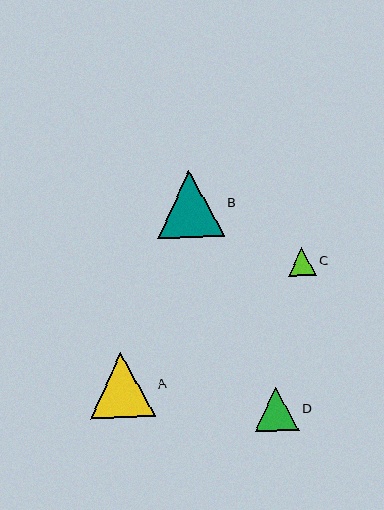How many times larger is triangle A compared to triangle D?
Triangle A is approximately 1.5 times the size of triangle D.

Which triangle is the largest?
Triangle B is the largest with a size of approximately 67 pixels.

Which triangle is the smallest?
Triangle C is the smallest with a size of approximately 28 pixels.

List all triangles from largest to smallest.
From largest to smallest: B, A, D, C.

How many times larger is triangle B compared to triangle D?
Triangle B is approximately 1.5 times the size of triangle D.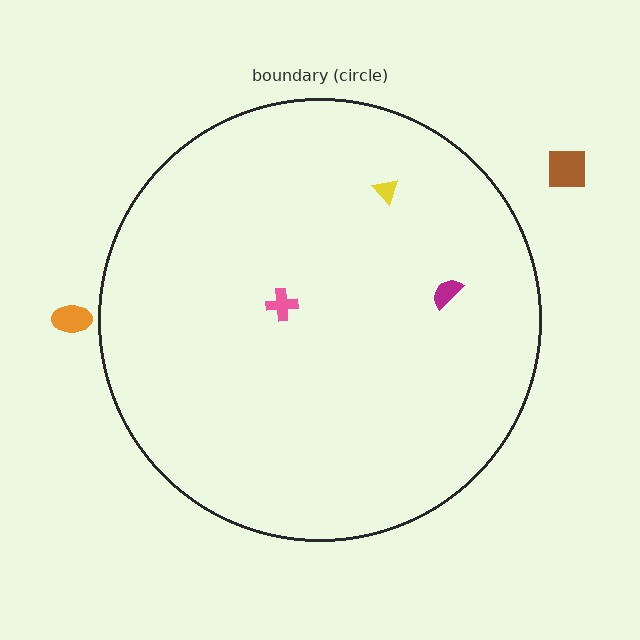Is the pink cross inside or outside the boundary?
Inside.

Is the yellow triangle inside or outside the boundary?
Inside.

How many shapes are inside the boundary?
3 inside, 2 outside.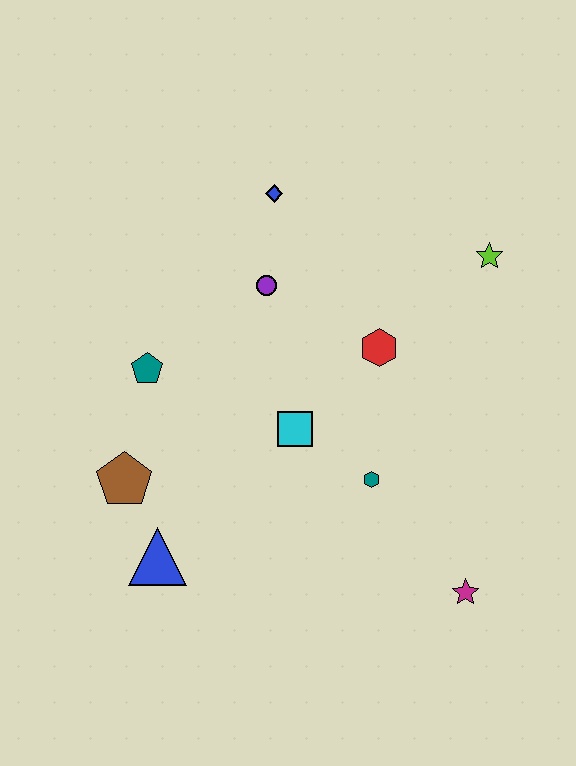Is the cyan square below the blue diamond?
Yes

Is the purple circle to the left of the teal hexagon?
Yes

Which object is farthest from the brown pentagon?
The lime star is farthest from the brown pentagon.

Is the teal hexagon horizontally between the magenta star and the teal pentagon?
Yes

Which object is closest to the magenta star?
The teal hexagon is closest to the magenta star.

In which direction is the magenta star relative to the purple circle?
The magenta star is below the purple circle.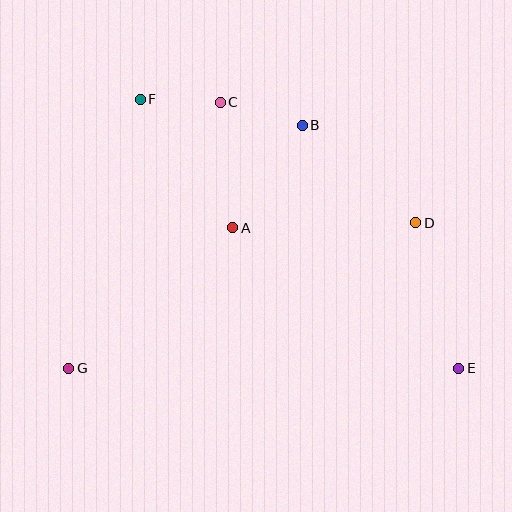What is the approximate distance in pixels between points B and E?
The distance between B and E is approximately 289 pixels.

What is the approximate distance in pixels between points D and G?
The distance between D and G is approximately 376 pixels.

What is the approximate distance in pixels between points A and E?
The distance between A and E is approximately 266 pixels.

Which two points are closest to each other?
Points C and F are closest to each other.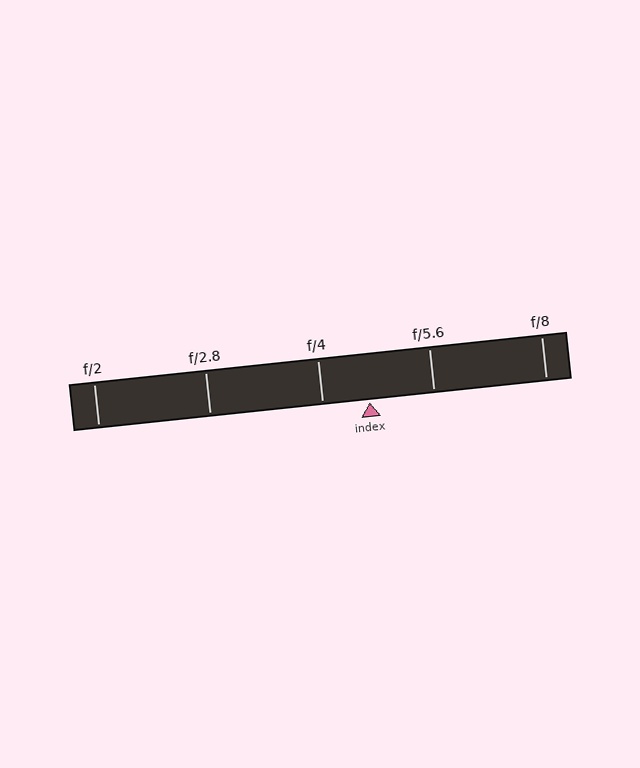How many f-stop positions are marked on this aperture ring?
There are 5 f-stop positions marked.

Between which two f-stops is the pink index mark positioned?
The index mark is between f/4 and f/5.6.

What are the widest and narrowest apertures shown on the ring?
The widest aperture shown is f/2 and the narrowest is f/8.